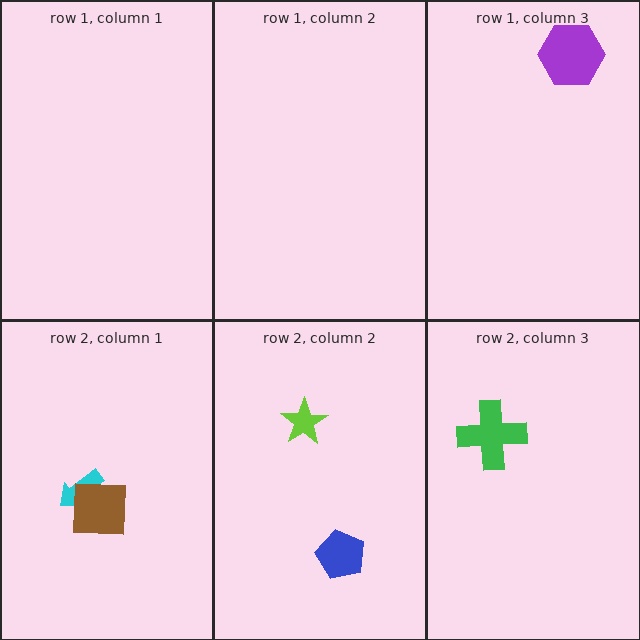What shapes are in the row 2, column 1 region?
The cyan arrow, the brown square.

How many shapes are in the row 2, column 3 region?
1.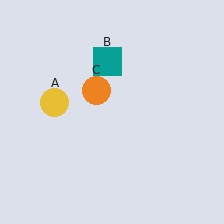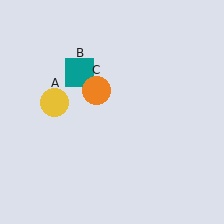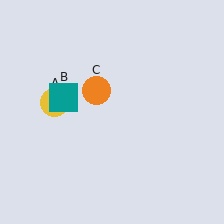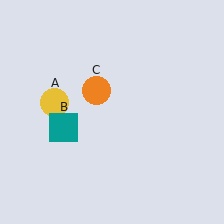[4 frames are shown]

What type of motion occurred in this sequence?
The teal square (object B) rotated counterclockwise around the center of the scene.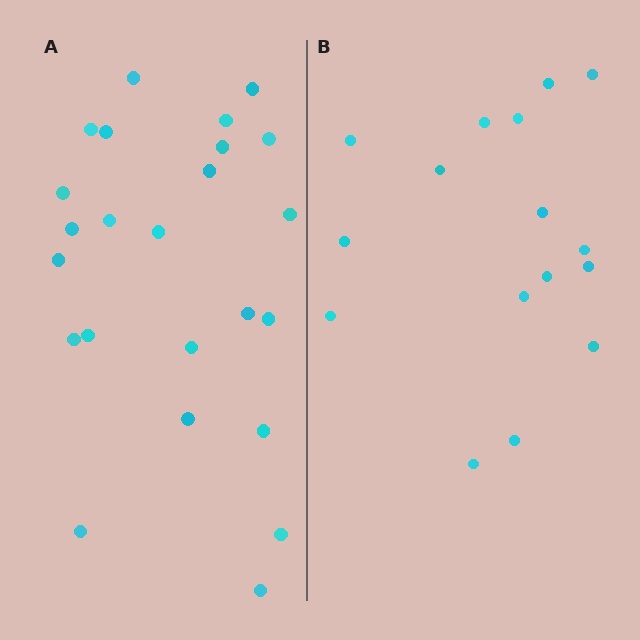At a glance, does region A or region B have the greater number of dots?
Region A (the left region) has more dots.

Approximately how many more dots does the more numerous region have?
Region A has roughly 8 or so more dots than region B.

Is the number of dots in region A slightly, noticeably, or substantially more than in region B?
Region A has substantially more. The ratio is roughly 1.5 to 1.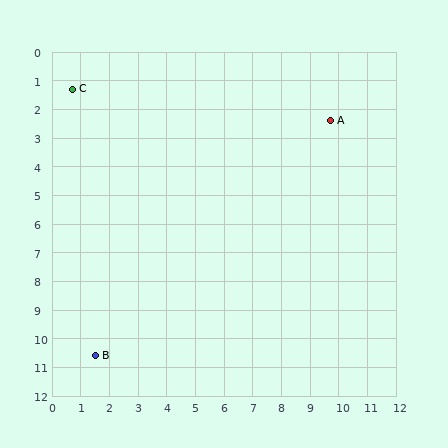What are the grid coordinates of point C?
Point C is at approximately (0.7, 1.3).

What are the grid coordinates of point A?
Point A is at approximately (9.7, 2.4).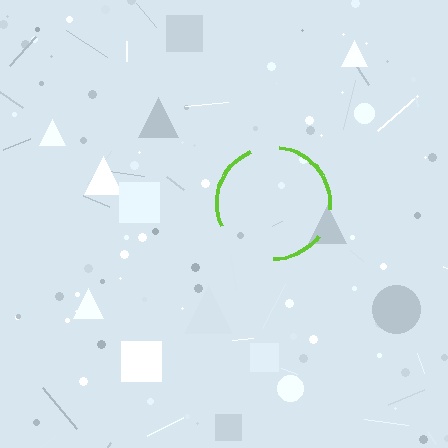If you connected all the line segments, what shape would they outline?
They would outline a circle.